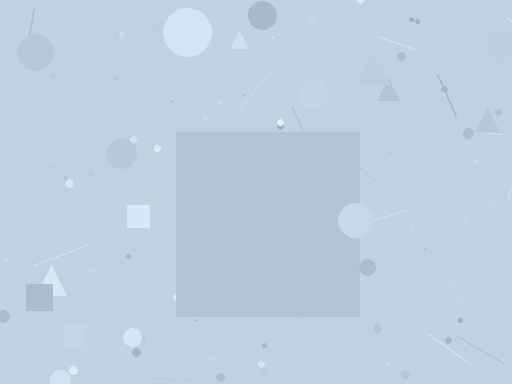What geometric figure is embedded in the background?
A square is embedded in the background.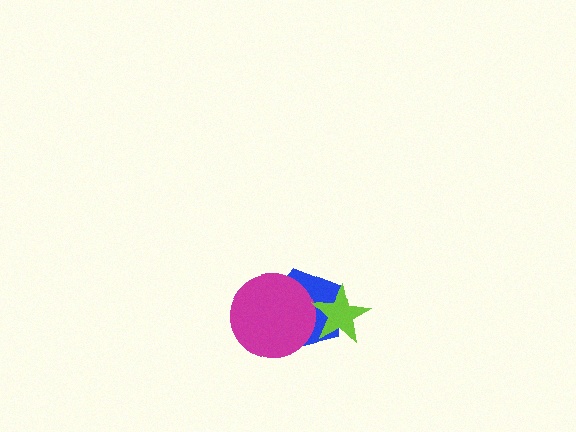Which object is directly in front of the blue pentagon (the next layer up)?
The magenta circle is directly in front of the blue pentagon.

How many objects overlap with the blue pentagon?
2 objects overlap with the blue pentagon.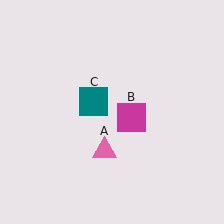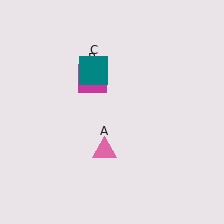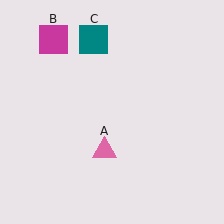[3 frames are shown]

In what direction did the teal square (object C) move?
The teal square (object C) moved up.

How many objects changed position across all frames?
2 objects changed position: magenta square (object B), teal square (object C).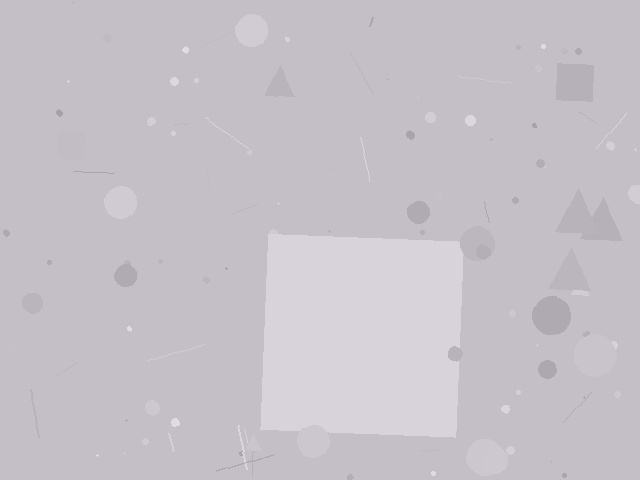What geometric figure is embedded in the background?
A square is embedded in the background.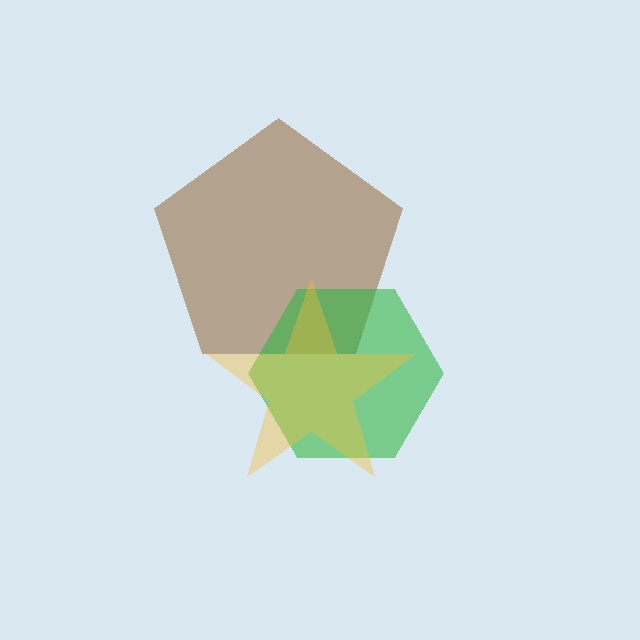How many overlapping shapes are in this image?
There are 3 overlapping shapes in the image.